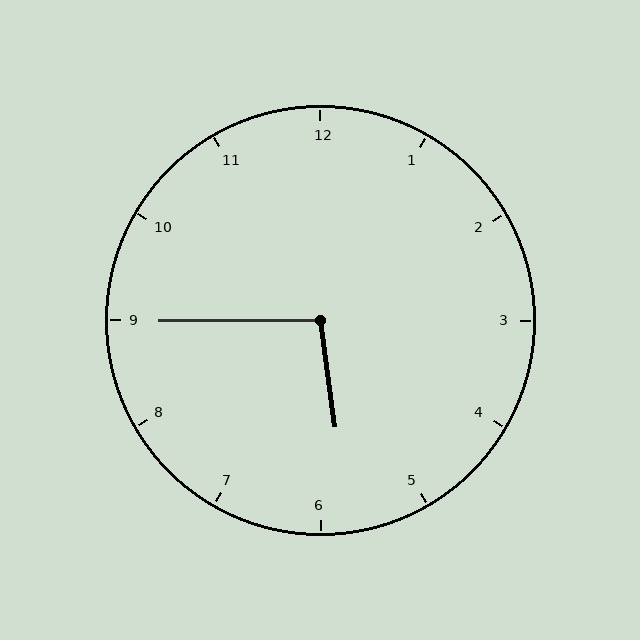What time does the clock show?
5:45.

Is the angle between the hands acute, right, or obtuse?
It is obtuse.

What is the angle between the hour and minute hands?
Approximately 98 degrees.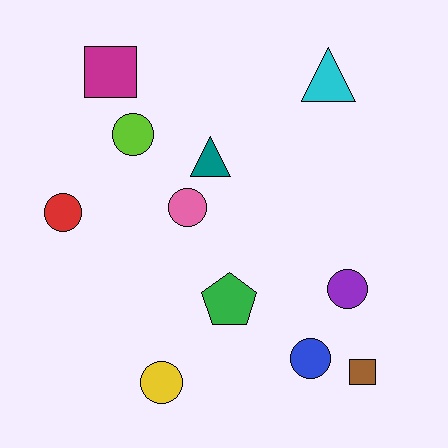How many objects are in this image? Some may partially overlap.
There are 11 objects.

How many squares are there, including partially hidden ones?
There are 2 squares.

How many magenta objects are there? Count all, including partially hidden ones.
There is 1 magenta object.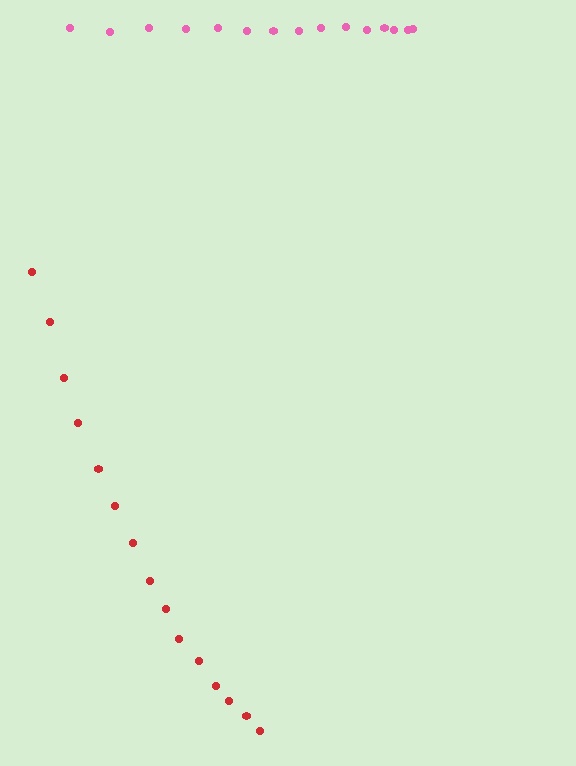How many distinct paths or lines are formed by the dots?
There are 2 distinct paths.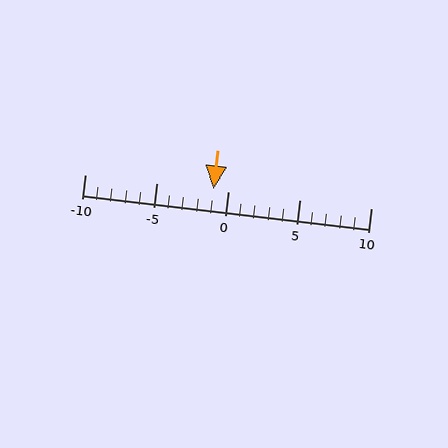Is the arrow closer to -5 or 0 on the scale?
The arrow is closer to 0.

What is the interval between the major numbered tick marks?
The major tick marks are spaced 5 units apart.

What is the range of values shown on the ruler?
The ruler shows values from -10 to 10.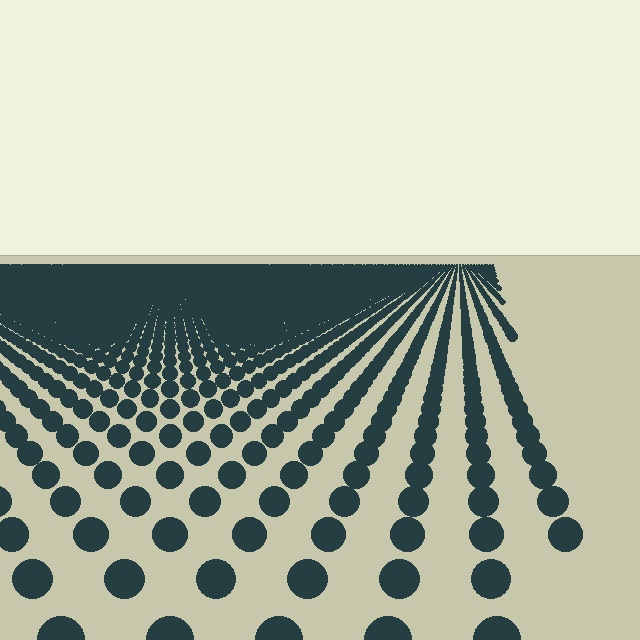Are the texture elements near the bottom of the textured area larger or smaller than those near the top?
Larger. Near the bottom, elements are closer to the viewer and appear at a bigger on-screen size.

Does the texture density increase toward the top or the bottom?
Density increases toward the top.